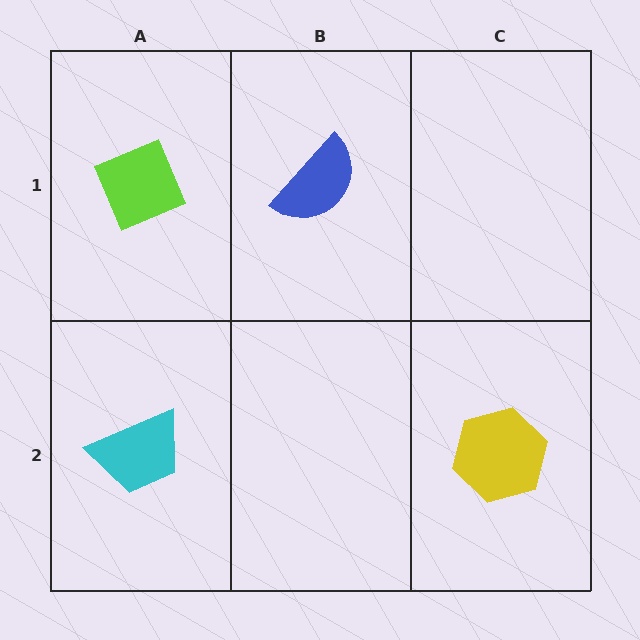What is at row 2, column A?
A cyan trapezoid.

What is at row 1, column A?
A lime diamond.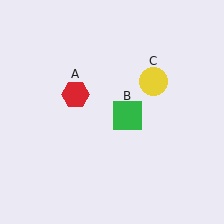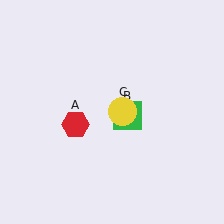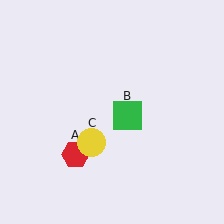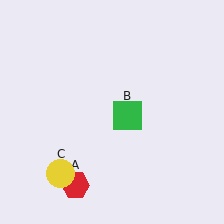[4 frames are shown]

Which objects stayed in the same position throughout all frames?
Green square (object B) remained stationary.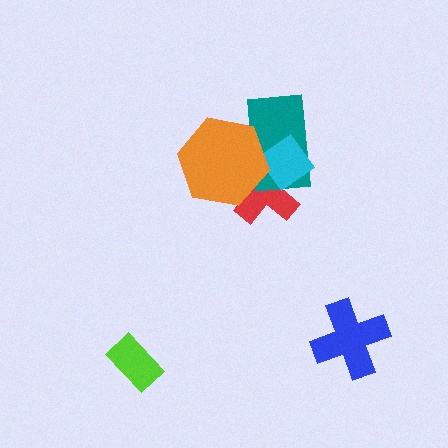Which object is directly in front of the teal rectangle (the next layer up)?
The cyan diamond is directly in front of the teal rectangle.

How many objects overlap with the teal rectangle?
3 objects overlap with the teal rectangle.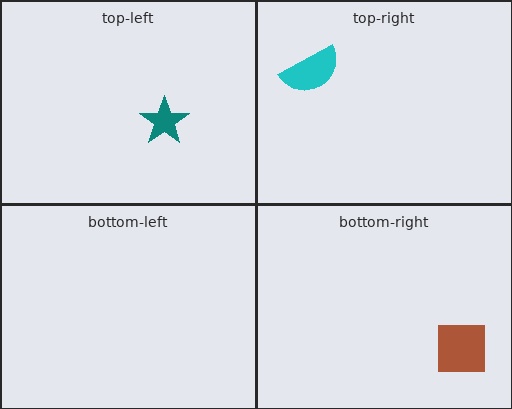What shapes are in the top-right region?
The cyan semicircle.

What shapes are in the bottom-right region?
The brown square.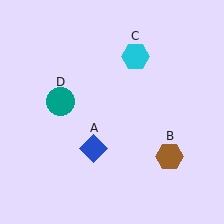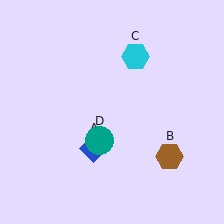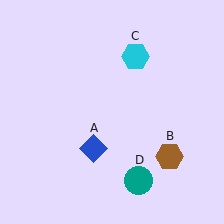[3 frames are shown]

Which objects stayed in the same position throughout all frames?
Blue diamond (object A) and brown hexagon (object B) and cyan hexagon (object C) remained stationary.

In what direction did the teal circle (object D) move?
The teal circle (object D) moved down and to the right.